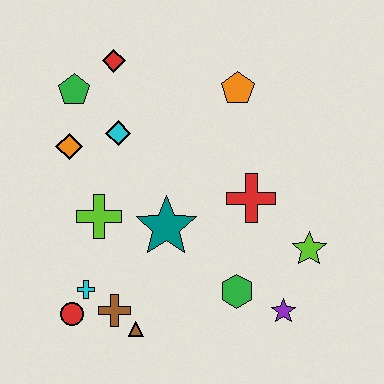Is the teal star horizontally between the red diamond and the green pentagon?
No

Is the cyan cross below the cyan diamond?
Yes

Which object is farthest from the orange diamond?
The purple star is farthest from the orange diamond.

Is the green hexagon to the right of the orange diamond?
Yes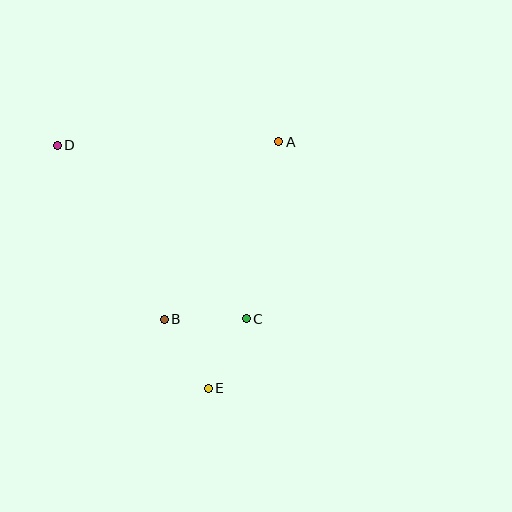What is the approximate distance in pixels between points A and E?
The distance between A and E is approximately 257 pixels.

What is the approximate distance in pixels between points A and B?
The distance between A and B is approximately 211 pixels.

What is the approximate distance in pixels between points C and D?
The distance between C and D is approximately 256 pixels.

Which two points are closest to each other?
Points C and E are closest to each other.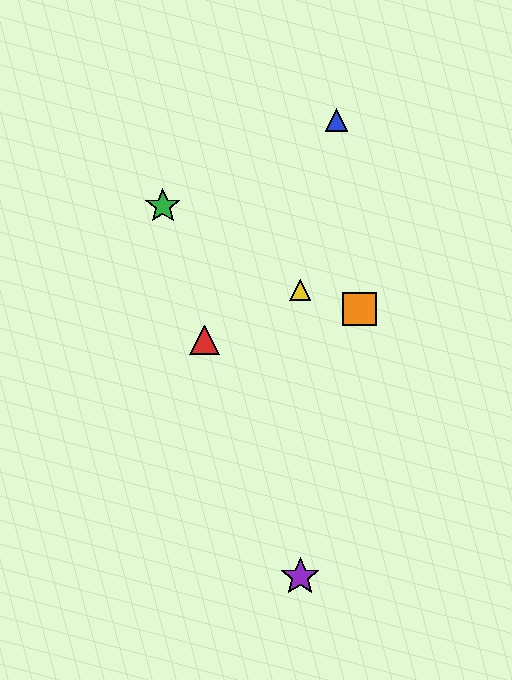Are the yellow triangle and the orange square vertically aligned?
No, the yellow triangle is at x≈300 and the orange square is at x≈359.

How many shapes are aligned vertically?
2 shapes (the yellow triangle, the purple star) are aligned vertically.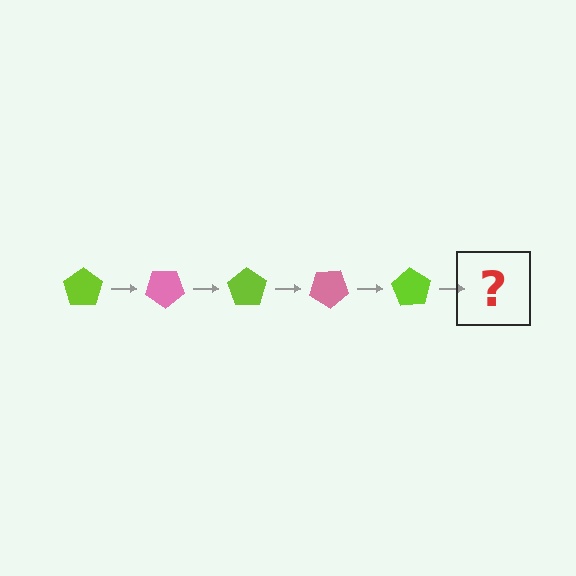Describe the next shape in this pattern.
It should be a pink pentagon, rotated 175 degrees from the start.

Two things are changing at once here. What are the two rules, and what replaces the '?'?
The two rules are that it rotates 35 degrees each step and the color cycles through lime and pink. The '?' should be a pink pentagon, rotated 175 degrees from the start.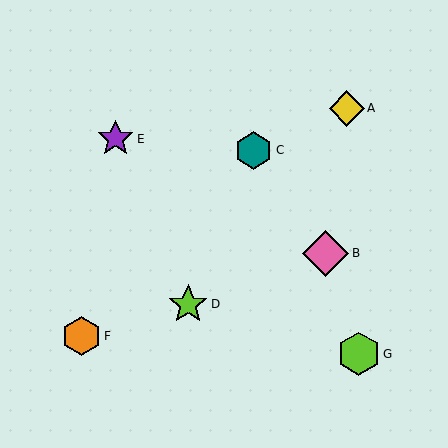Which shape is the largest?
The pink diamond (labeled B) is the largest.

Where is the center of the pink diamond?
The center of the pink diamond is at (326, 253).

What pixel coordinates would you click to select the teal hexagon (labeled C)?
Click at (254, 151) to select the teal hexagon C.